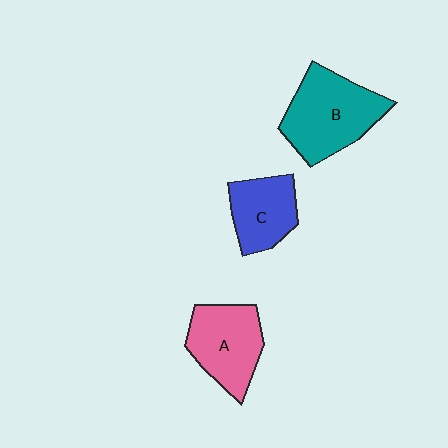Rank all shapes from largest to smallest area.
From largest to smallest: B (teal), A (pink), C (blue).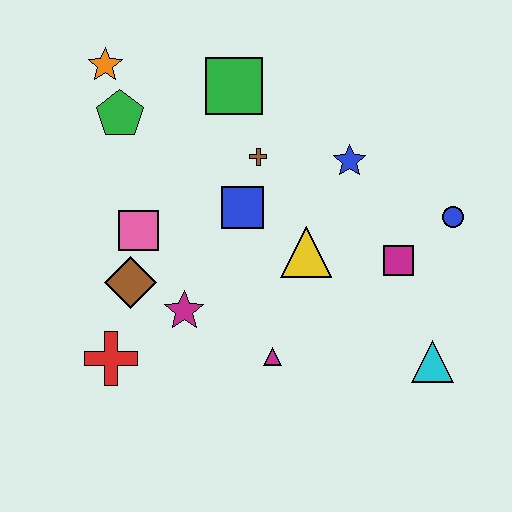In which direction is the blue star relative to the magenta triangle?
The blue star is above the magenta triangle.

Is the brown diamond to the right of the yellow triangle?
No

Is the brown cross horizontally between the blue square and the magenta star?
No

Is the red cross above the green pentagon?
No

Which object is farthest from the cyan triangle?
The orange star is farthest from the cyan triangle.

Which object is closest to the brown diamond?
The pink square is closest to the brown diamond.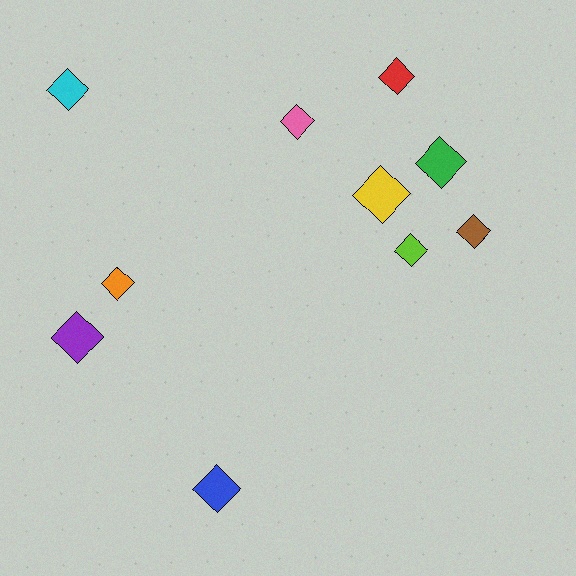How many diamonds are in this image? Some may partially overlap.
There are 10 diamonds.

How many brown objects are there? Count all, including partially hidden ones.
There is 1 brown object.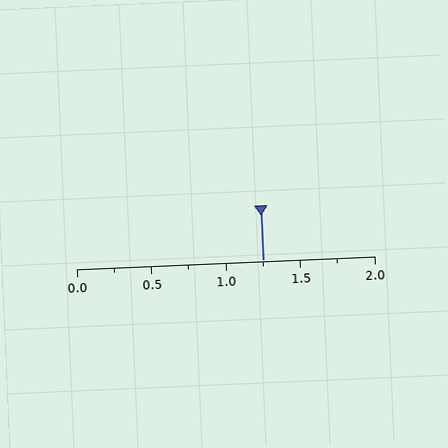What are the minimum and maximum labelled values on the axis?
The axis runs from 0.0 to 2.0.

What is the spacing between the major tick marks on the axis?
The major ticks are spaced 0.5 apart.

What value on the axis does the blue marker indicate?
The marker indicates approximately 1.25.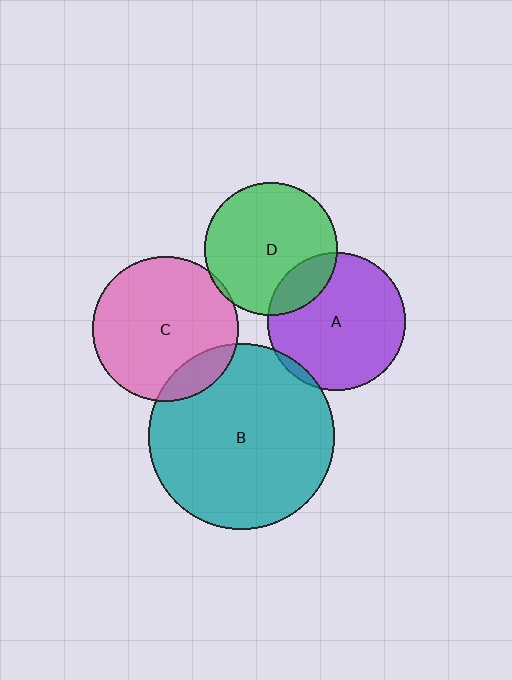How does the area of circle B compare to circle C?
Approximately 1.6 times.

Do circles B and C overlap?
Yes.